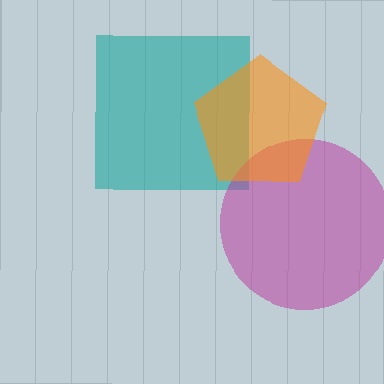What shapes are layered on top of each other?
The layered shapes are: a teal square, a magenta circle, an orange pentagon.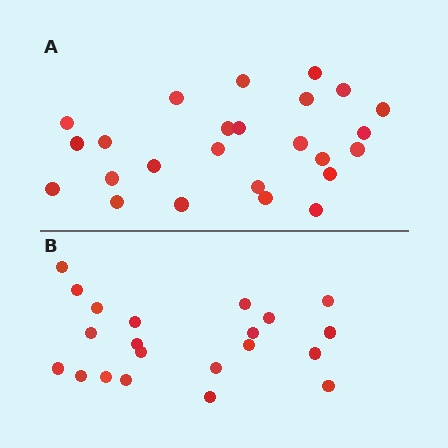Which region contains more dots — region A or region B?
Region A (the top region) has more dots.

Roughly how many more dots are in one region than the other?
Region A has about 4 more dots than region B.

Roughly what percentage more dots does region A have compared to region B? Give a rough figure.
About 20% more.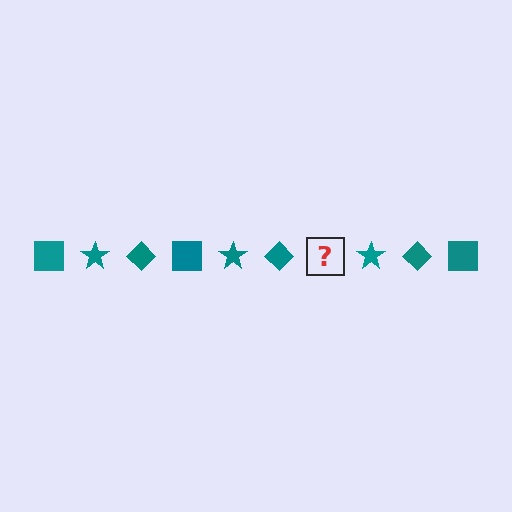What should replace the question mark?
The question mark should be replaced with a teal square.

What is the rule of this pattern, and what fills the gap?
The rule is that the pattern cycles through square, star, diamond shapes in teal. The gap should be filled with a teal square.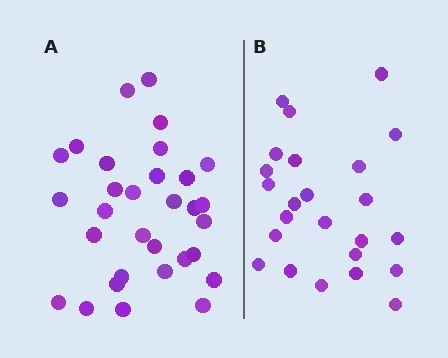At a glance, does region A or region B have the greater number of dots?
Region A (the left region) has more dots.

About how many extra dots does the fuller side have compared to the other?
Region A has roughly 8 or so more dots than region B.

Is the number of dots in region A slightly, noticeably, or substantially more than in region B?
Region A has noticeably more, but not dramatically so. The ratio is roughly 1.3 to 1.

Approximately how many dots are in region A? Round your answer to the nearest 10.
About 30 dots. (The exact count is 31, which rounds to 30.)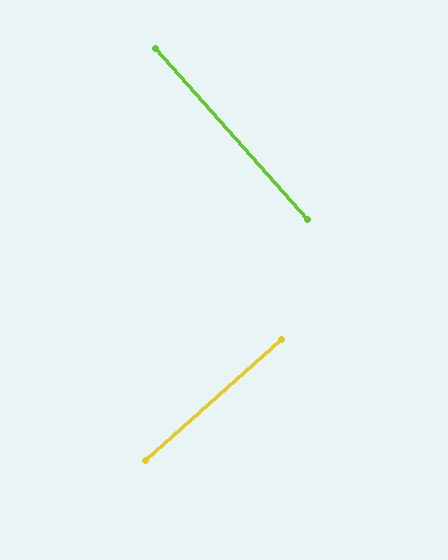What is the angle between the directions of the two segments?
Approximately 90 degrees.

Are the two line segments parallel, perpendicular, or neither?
Perpendicular — they meet at approximately 90°.